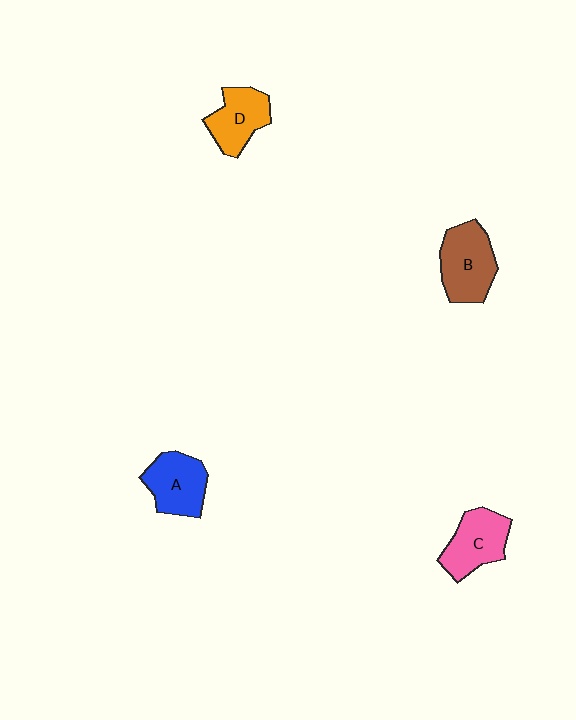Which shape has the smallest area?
Shape D (orange).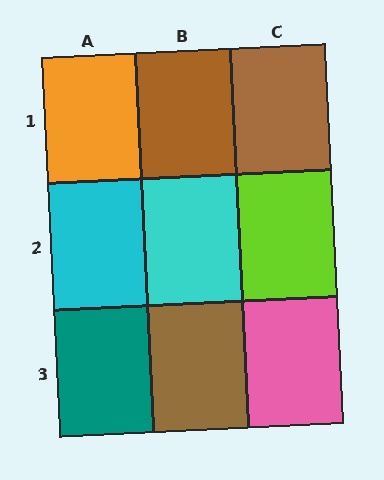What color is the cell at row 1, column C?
Brown.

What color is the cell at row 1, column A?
Orange.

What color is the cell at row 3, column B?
Brown.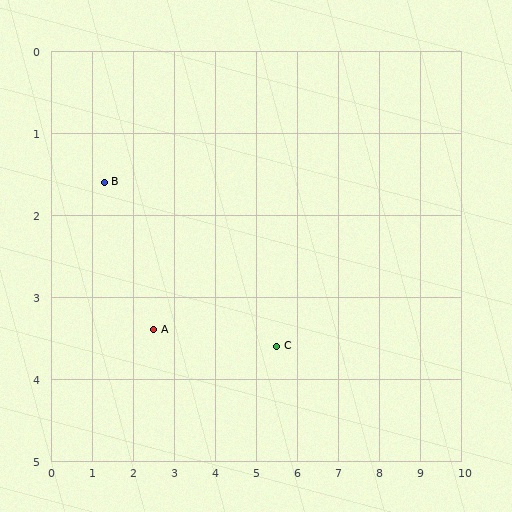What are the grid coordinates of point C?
Point C is at approximately (5.5, 3.6).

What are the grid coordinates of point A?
Point A is at approximately (2.5, 3.4).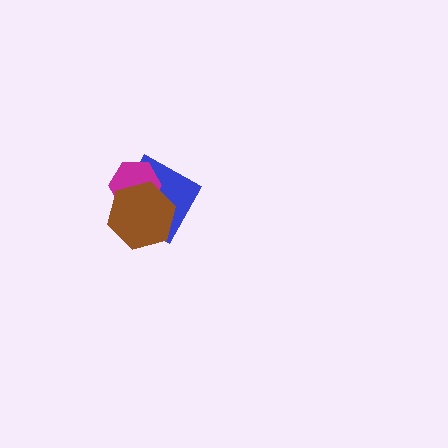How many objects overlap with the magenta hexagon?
2 objects overlap with the magenta hexagon.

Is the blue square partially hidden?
Yes, it is partially covered by another shape.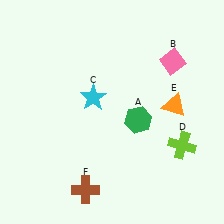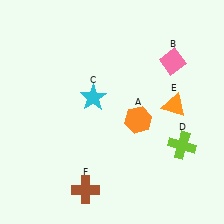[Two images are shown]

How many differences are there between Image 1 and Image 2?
There is 1 difference between the two images.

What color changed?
The hexagon (A) changed from green in Image 1 to orange in Image 2.